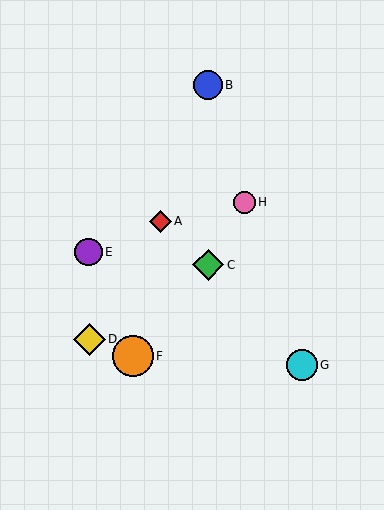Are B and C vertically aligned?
Yes, both are at x≈208.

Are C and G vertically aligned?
No, C is at x≈208 and G is at x≈302.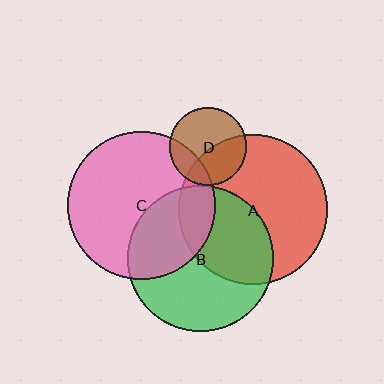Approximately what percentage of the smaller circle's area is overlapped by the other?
Approximately 40%.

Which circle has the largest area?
Circle A (red).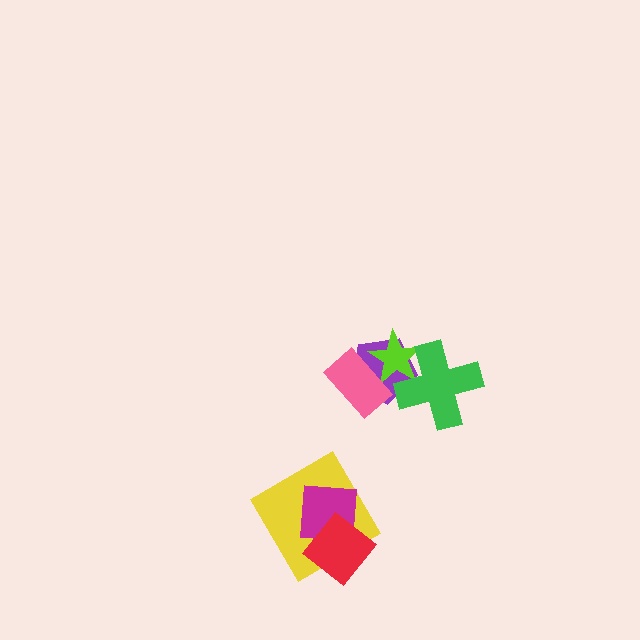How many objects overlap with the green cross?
2 objects overlap with the green cross.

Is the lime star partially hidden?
Yes, it is partially covered by another shape.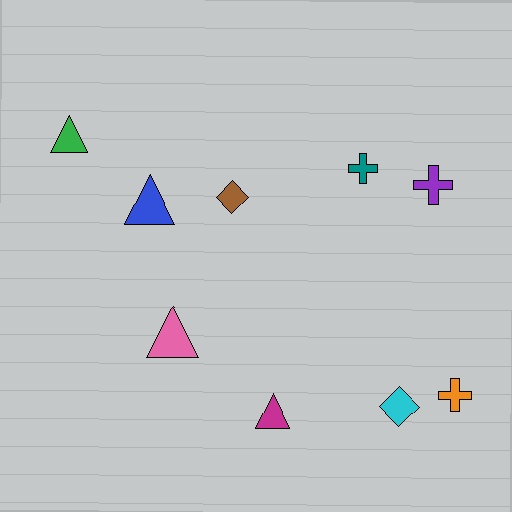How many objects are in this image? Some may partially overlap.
There are 9 objects.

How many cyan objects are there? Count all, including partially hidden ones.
There is 1 cyan object.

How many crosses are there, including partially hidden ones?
There are 3 crosses.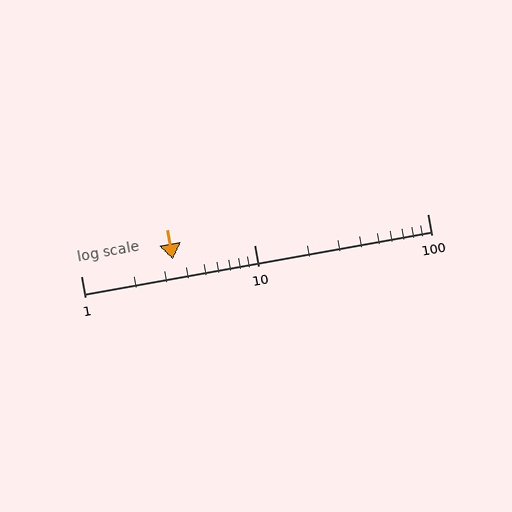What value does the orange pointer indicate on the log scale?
The pointer indicates approximately 3.4.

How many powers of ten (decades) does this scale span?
The scale spans 2 decades, from 1 to 100.